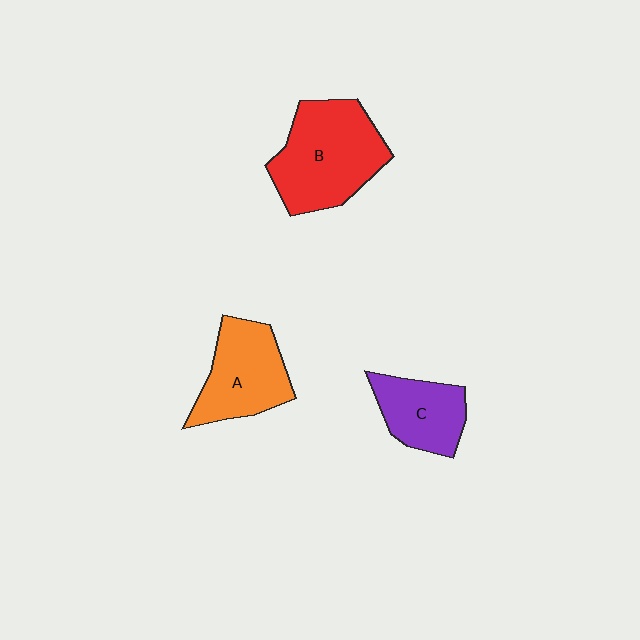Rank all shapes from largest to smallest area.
From largest to smallest: B (red), A (orange), C (purple).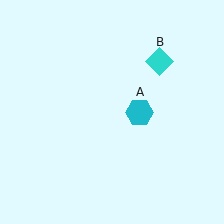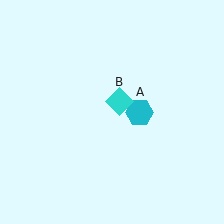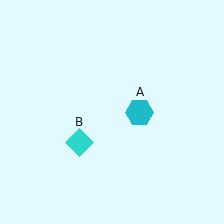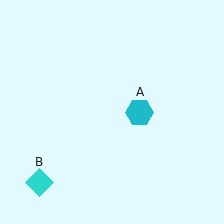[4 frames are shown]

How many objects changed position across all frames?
1 object changed position: cyan diamond (object B).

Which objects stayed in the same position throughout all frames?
Cyan hexagon (object A) remained stationary.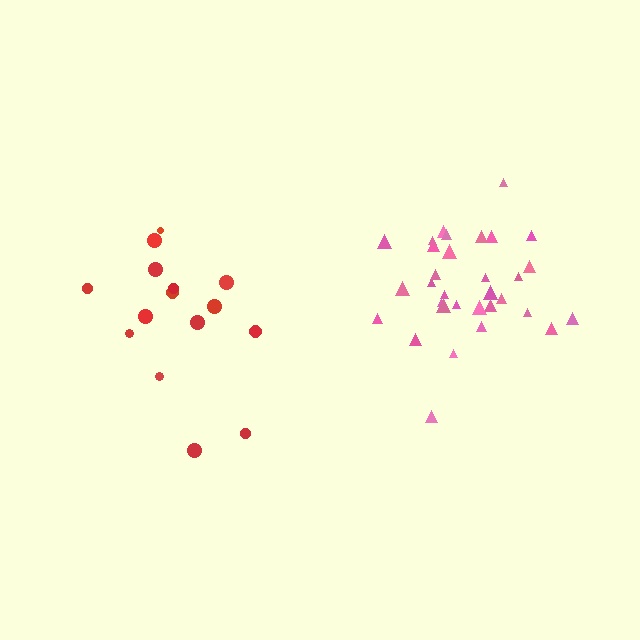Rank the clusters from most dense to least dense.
pink, red.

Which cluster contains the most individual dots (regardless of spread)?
Pink (32).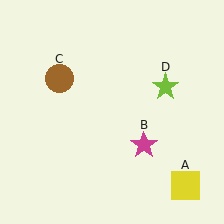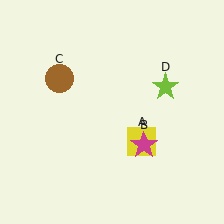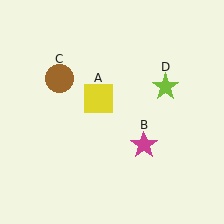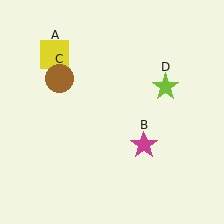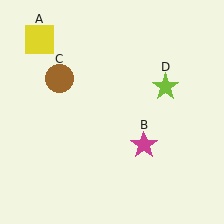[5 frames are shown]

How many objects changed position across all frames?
1 object changed position: yellow square (object A).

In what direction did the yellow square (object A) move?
The yellow square (object A) moved up and to the left.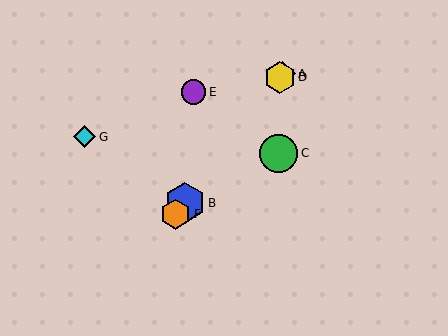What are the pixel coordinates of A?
Object A is at (283, 74).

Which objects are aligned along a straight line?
Objects A, B, D, F are aligned along a straight line.